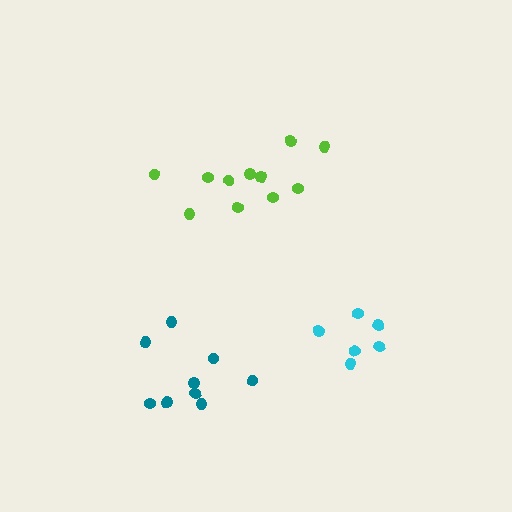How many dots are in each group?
Group 1: 6 dots, Group 2: 11 dots, Group 3: 9 dots (26 total).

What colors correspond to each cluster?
The clusters are colored: cyan, lime, teal.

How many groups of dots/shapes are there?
There are 3 groups.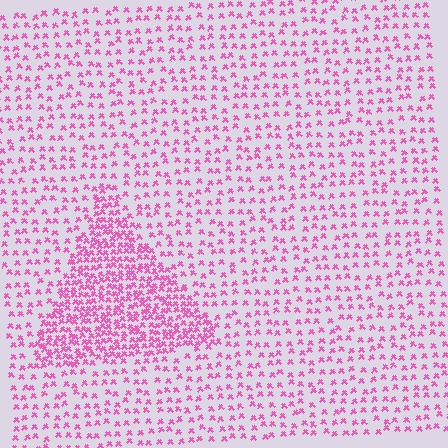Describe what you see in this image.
The image contains small pink elements arranged at two different densities. A triangle-shaped region is visible where the elements are more densely packed than the surrounding area.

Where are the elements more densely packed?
The elements are more densely packed inside the triangle boundary.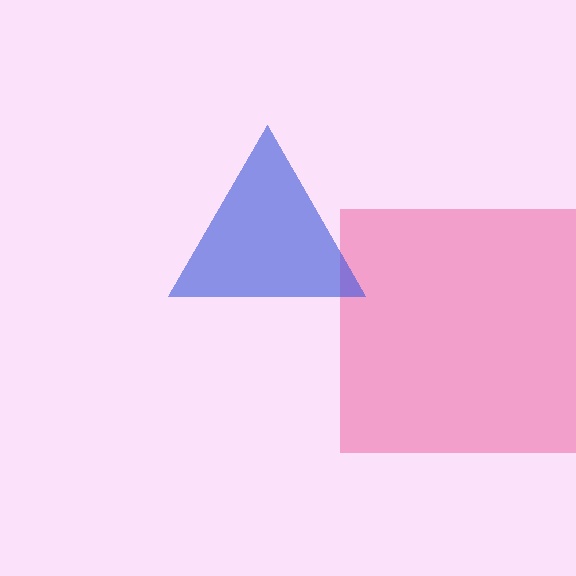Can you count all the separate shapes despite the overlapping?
Yes, there are 2 separate shapes.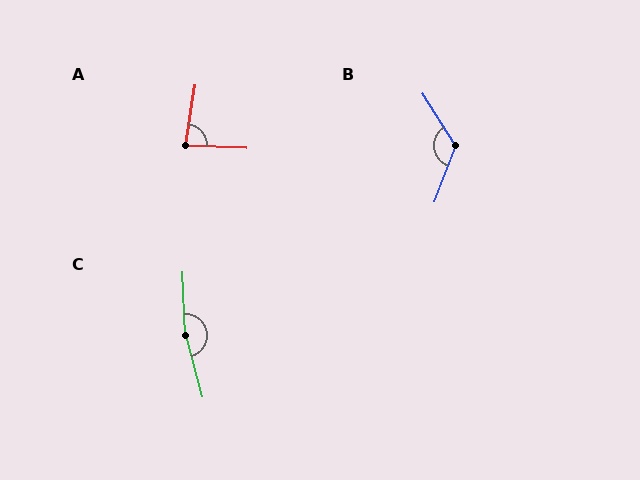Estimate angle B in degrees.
Approximately 127 degrees.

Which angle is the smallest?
A, at approximately 83 degrees.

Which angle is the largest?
C, at approximately 166 degrees.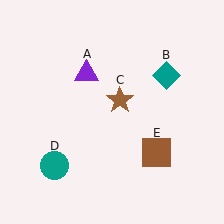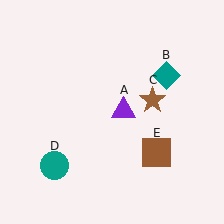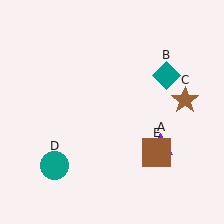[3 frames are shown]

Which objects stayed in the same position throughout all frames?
Teal diamond (object B) and teal circle (object D) and brown square (object E) remained stationary.